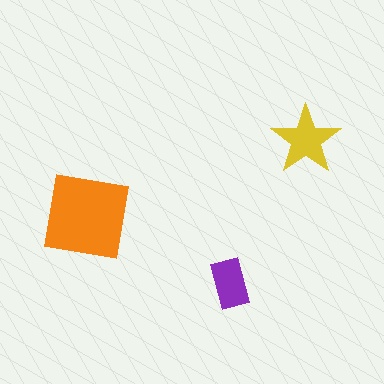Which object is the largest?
The orange square.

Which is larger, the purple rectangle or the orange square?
The orange square.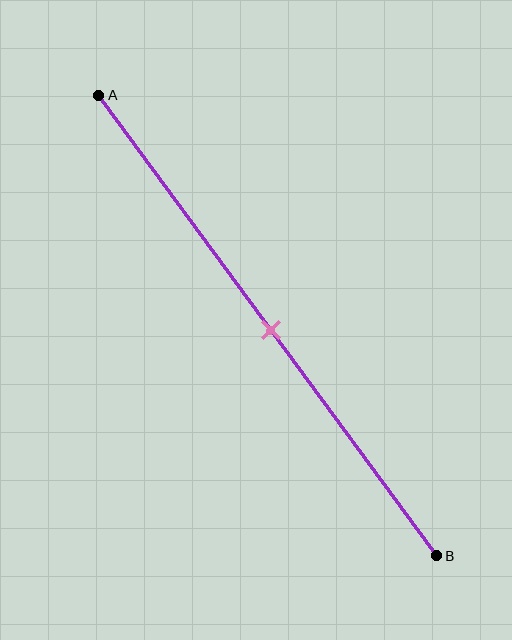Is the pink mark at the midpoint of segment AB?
Yes, the mark is approximately at the midpoint.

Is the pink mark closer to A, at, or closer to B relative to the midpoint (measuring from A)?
The pink mark is approximately at the midpoint of segment AB.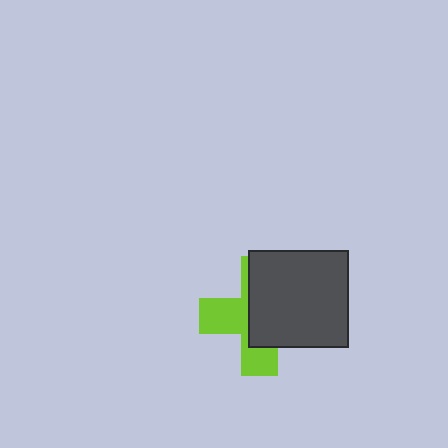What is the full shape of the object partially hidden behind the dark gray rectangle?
The partially hidden object is a lime cross.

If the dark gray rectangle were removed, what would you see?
You would see the complete lime cross.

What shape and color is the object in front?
The object in front is a dark gray rectangle.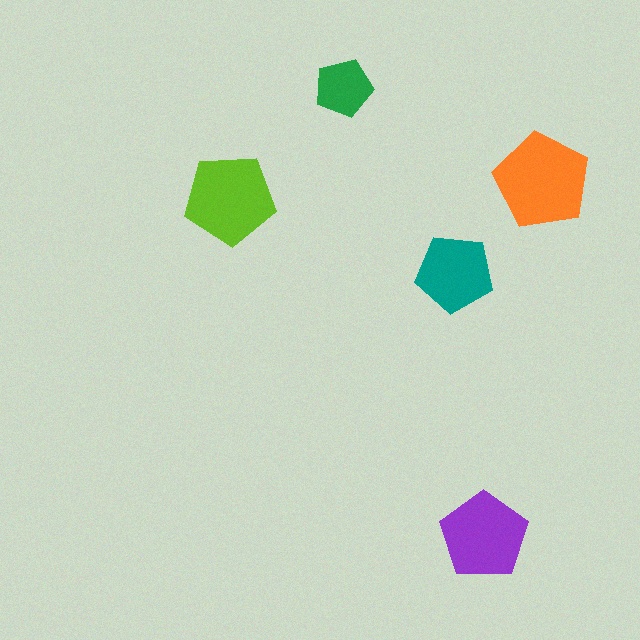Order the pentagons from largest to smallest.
the orange one, the lime one, the purple one, the teal one, the green one.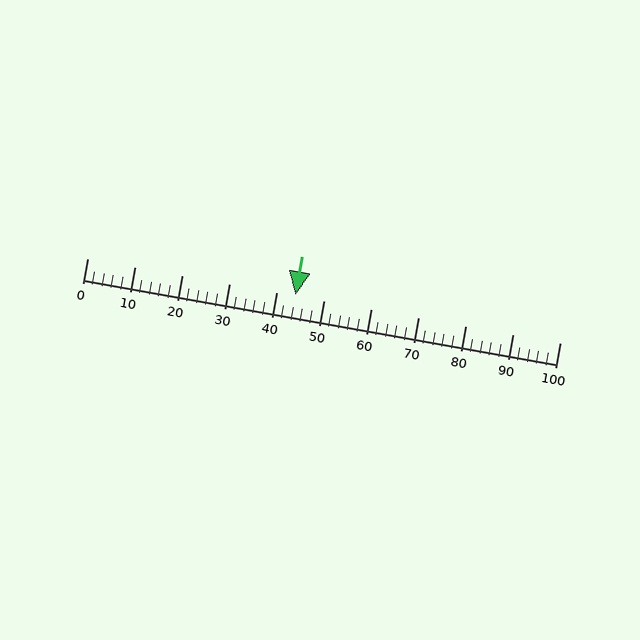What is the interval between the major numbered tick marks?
The major tick marks are spaced 10 units apart.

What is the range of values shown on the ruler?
The ruler shows values from 0 to 100.